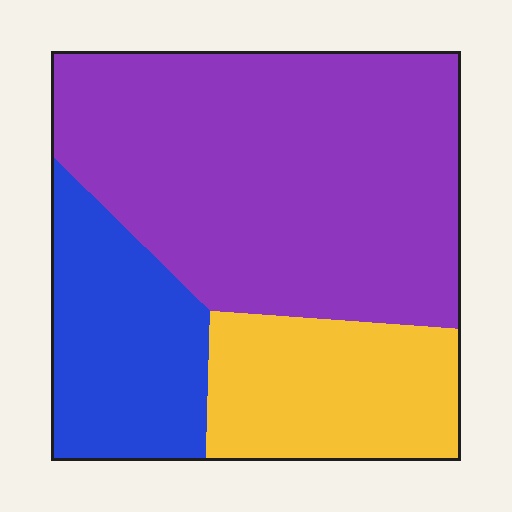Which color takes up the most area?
Purple, at roughly 55%.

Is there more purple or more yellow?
Purple.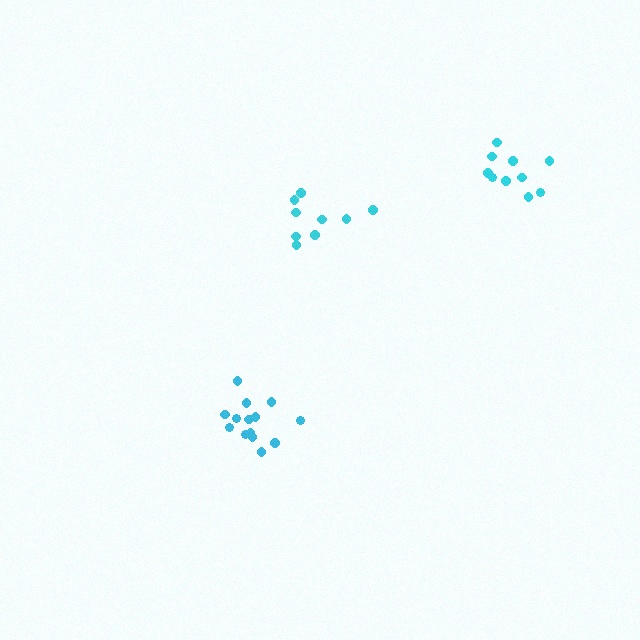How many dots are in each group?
Group 1: 9 dots, Group 2: 14 dots, Group 3: 10 dots (33 total).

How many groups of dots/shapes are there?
There are 3 groups.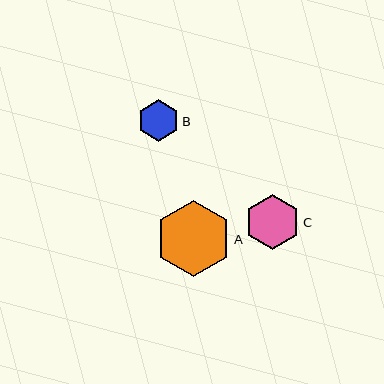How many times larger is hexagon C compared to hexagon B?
Hexagon C is approximately 1.3 times the size of hexagon B.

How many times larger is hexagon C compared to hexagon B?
Hexagon C is approximately 1.3 times the size of hexagon B.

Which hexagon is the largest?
Hexagon A is the largest with a size of approximately 76 pixels.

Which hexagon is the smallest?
Hexagon B is the smallest with a size of approximately 41 pixels.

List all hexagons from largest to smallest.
From largest to smallest: A, C, B.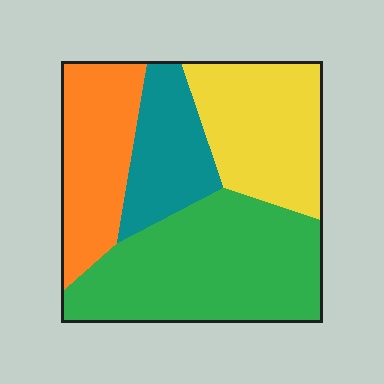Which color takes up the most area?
Green, at roughly 40%.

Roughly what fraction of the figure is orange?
Orange covers about 20% of the figure.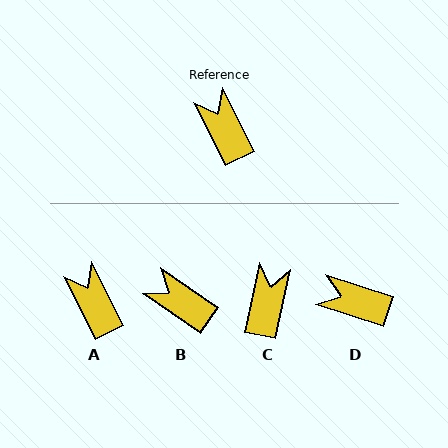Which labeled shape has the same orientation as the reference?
A.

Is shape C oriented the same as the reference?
No, it is off by about 39 degrees.